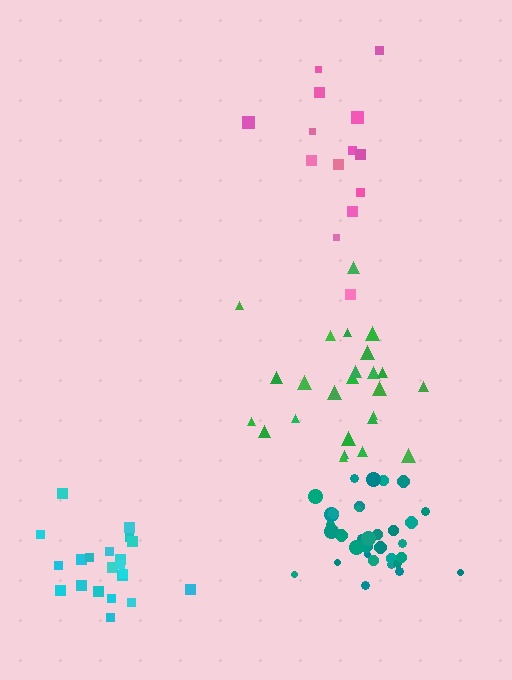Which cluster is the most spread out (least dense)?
Pink.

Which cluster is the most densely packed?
Teal.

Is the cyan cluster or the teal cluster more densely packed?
Teal.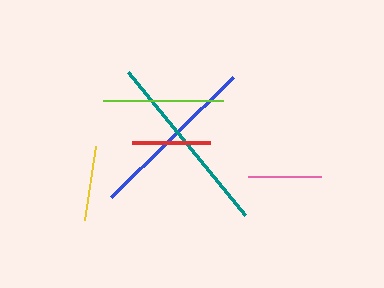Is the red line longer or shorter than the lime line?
The lime line is longer than the red line.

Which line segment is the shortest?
The pink line is the shortest at approximately 73 pixels.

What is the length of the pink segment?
The pink segment is approximately 73 pixels long.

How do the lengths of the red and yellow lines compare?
The red and yellow lines are approximately the same length.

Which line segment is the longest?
The teal line is the longest at approximately 184 pixels.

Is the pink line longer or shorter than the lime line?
The lime line is longer than the pink line.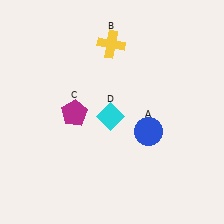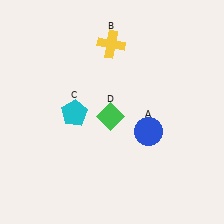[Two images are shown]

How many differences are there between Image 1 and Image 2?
There are 2 differences between the two images.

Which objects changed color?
C changed from magenta to cyan. D changed from cyan to green.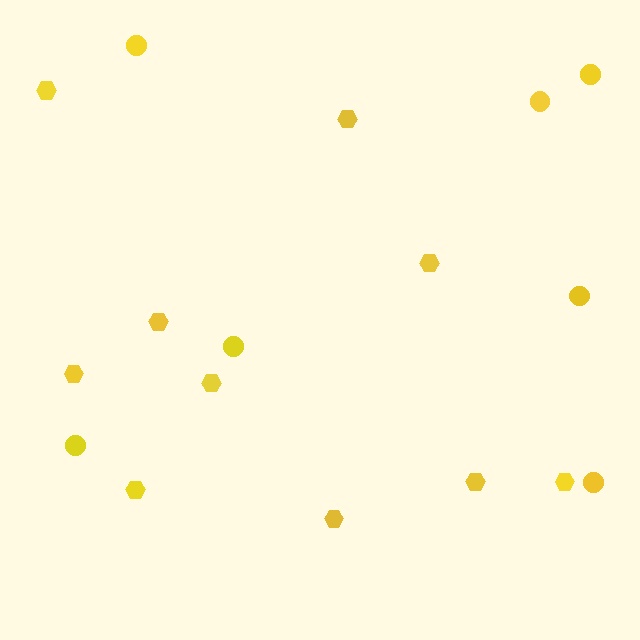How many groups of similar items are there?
There are 2 groups: one group of hexagons (10) and one group of circles (7).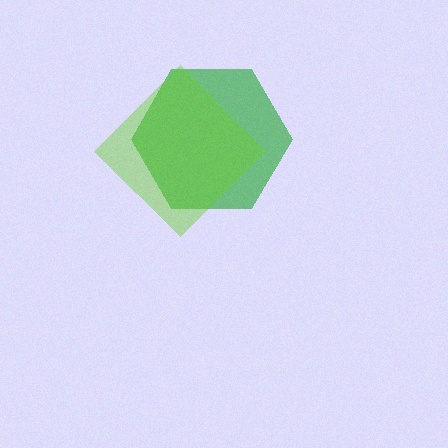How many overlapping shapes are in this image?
There are 2 overlapping shapes in the image.